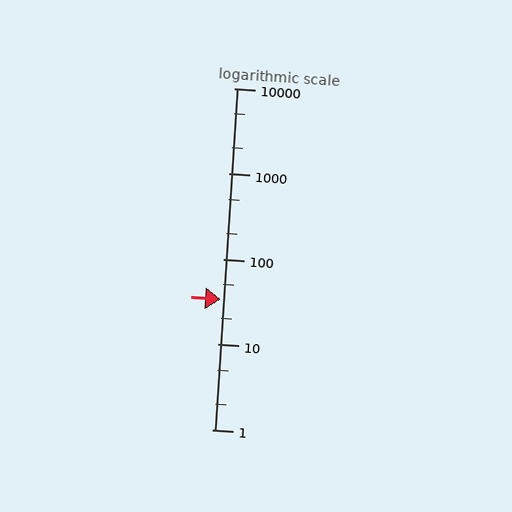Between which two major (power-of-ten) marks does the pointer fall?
The pointer is between 10 and 100.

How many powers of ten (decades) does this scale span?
The scale spans 4 decades, from 1 to 10000.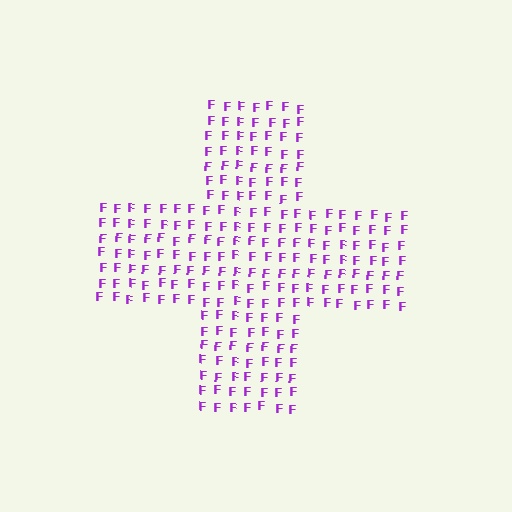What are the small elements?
The small elements are letter F's.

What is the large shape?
The large shape is a cross.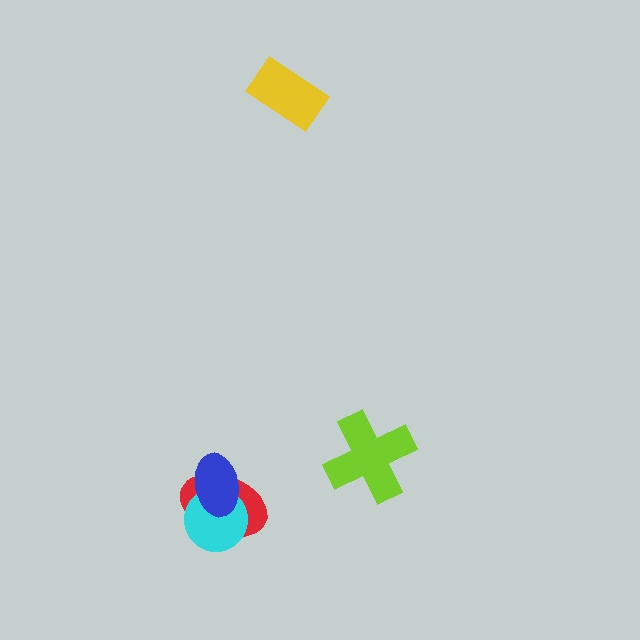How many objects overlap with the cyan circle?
2 objects overlap with the cyan circle.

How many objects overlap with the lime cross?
0 objects overlap with the lime cross.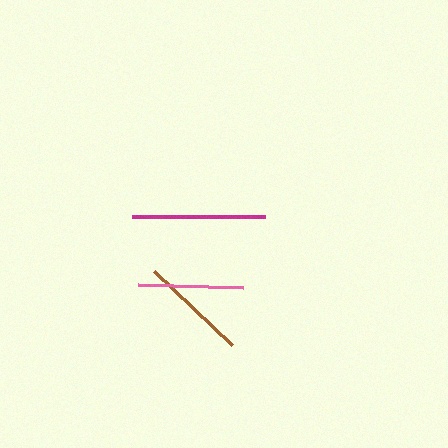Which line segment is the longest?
The magenta line is the longest at approximately 134 pixels.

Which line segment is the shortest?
The pink line is the shortest at approximately 105 pixels.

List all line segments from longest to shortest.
From longest to shortest: magenta, brown, pink.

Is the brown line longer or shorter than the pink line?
The brown line is longer than the pink line.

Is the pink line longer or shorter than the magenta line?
The magenta line is longer than the pink line.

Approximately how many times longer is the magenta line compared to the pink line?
The magenta line is approximately 1.3 times the length of the pink line.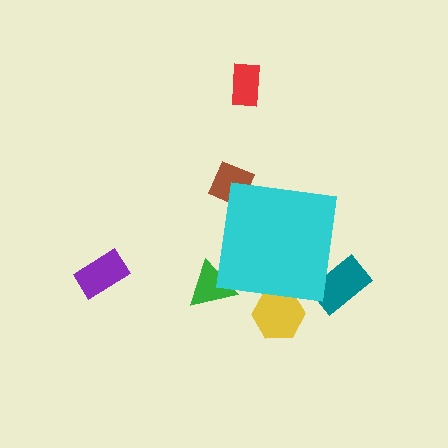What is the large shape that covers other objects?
A cyan square.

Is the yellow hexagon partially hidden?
Yes, the yellow hexagon is partially hidden behind the cyan square.